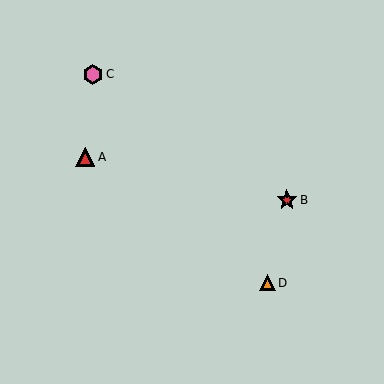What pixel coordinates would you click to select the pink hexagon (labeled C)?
Click at (93, 74) to select the pink hexagon C.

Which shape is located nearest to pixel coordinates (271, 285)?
The orange triangle (labeled D) at (267, 283) is nearest to that location.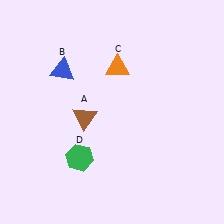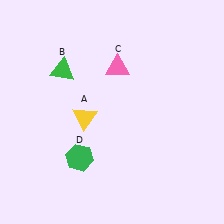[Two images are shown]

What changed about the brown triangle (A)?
In Image 1, A is brown. In Image 2, it changed to yellow.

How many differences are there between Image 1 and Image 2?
There are 3 differences between the two images.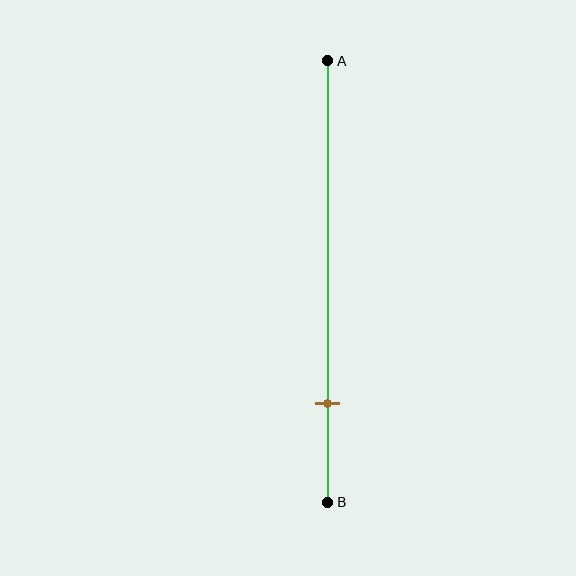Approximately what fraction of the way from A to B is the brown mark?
The brown mark is approximately 80% of the way from A to B.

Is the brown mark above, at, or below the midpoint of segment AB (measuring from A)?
The brown mark is below the midpoint of segment AB.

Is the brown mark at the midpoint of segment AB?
No, the mark is at about 80% from A, not at the 50% midpoint.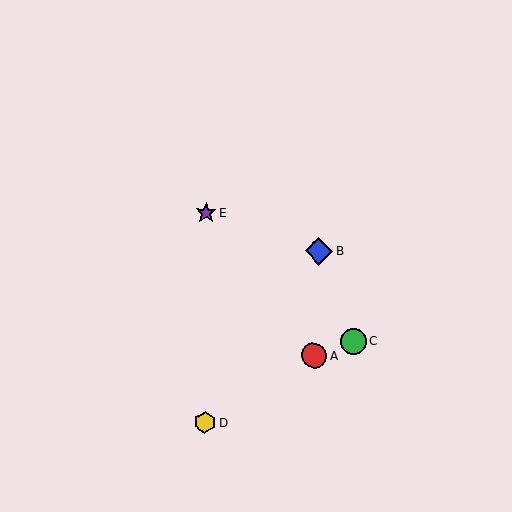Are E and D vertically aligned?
Yes, both are at x≈206.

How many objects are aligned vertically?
2 objects (D, E) are aligned vertically.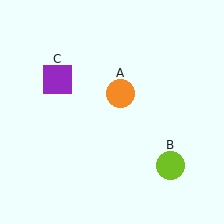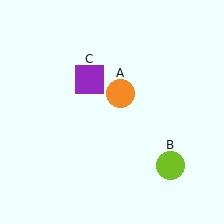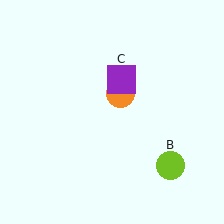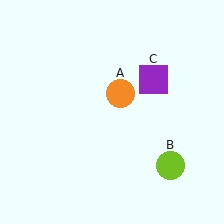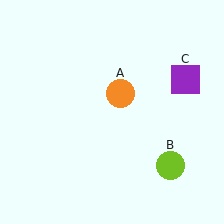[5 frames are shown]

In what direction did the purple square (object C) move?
The purple square (object C) moved right.